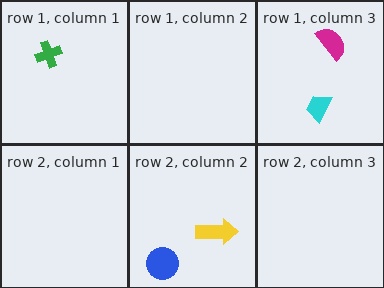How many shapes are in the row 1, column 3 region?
2.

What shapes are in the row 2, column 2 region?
The blue circle, the yellow arrow.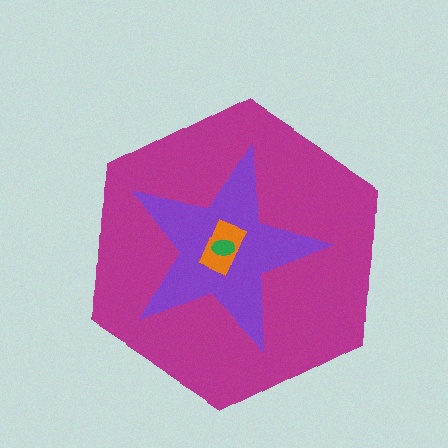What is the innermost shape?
The green ellipse.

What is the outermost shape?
The magenta hexagon.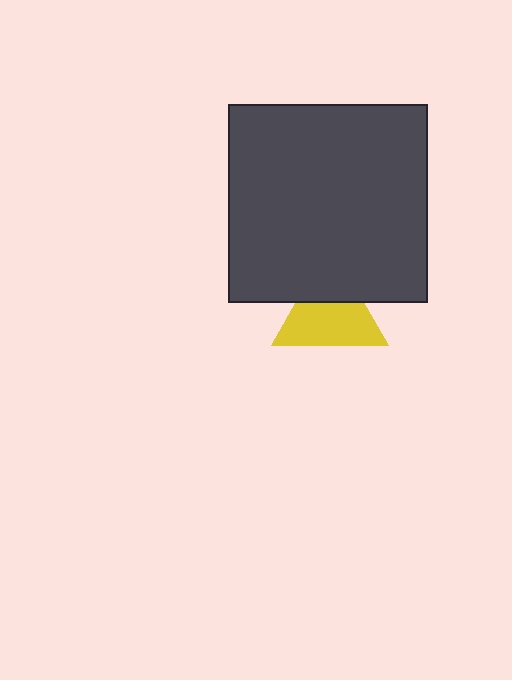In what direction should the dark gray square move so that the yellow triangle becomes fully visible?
The dark gray square should move up. That is the shortest direction to clear the overlap and leave the yellow triangle fully visible.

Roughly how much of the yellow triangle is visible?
About half of it is visible (roughly 65%).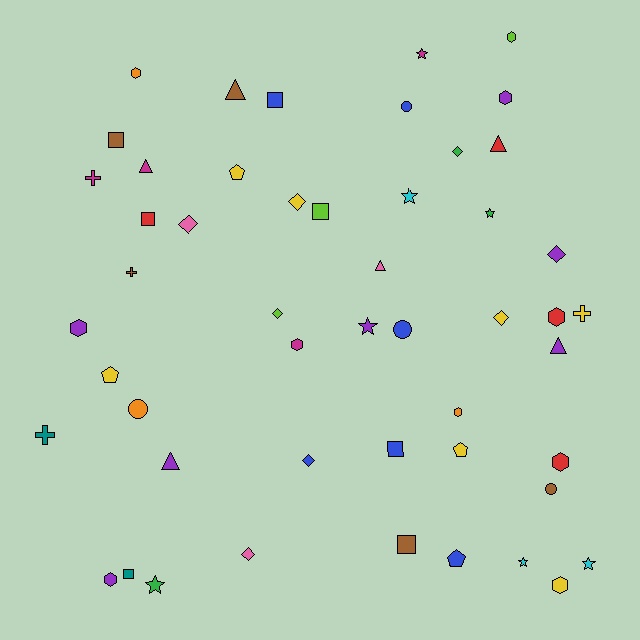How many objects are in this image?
There are 50 objects.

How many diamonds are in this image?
There are 8 diamonds.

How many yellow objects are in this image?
There are 7 yellow objects.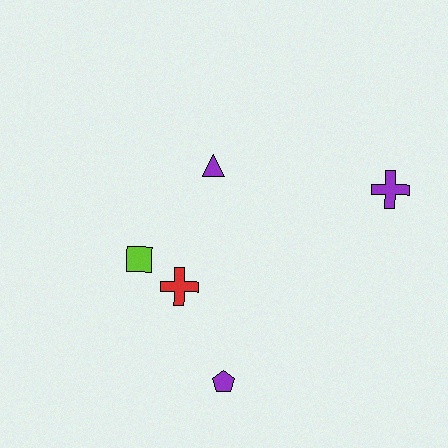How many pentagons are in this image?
There is 1 pentagon.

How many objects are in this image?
There are 5 objects.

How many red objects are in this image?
There is 1 red object.